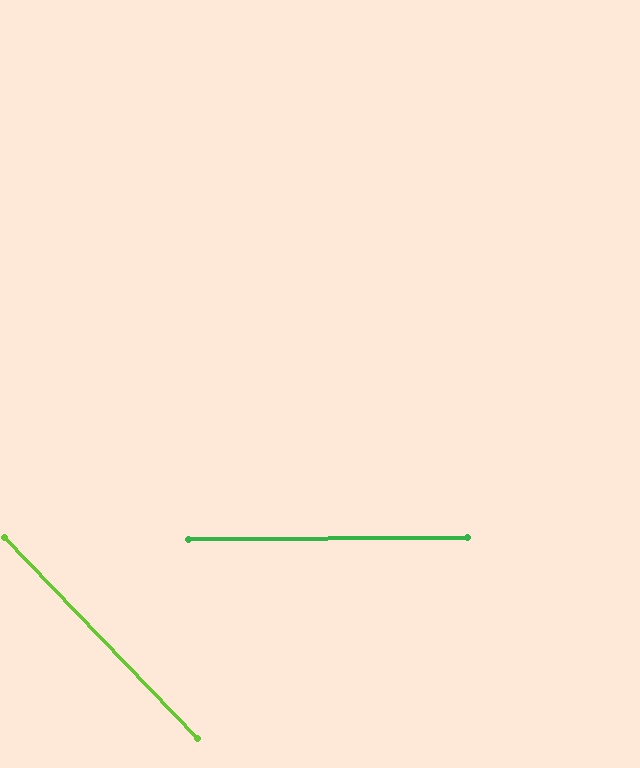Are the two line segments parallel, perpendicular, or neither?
Neither parallel nor perpendicular — they differ by about 46°.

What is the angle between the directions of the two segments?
Approximately 46 degrees.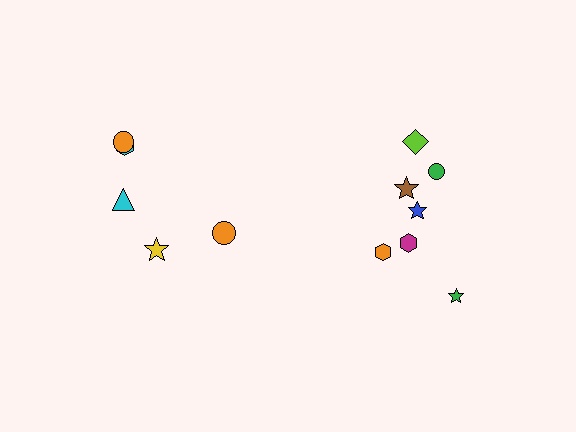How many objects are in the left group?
There are 5 objects.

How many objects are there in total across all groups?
There are 12 objects.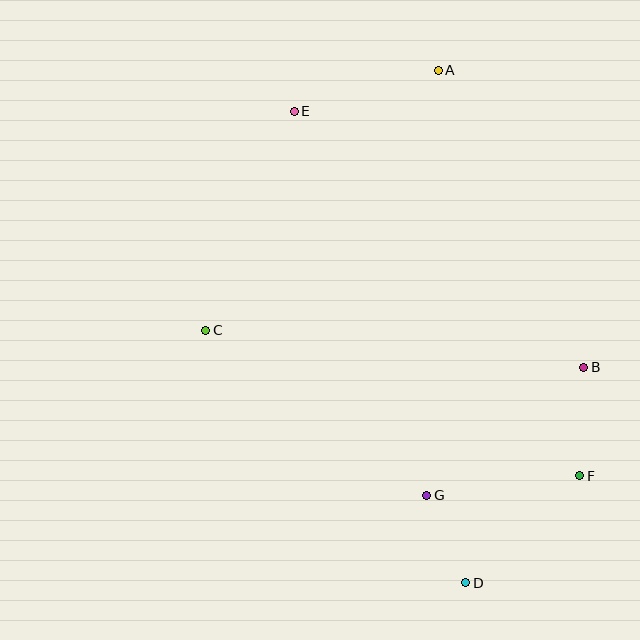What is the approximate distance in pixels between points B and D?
The distance between B and D is approximately 245 pixels.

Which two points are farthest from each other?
Points A and D are farthest from each other.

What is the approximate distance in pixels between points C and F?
The distance between C and F is approximately 401 pixels.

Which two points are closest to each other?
Points D and G are closest to each other.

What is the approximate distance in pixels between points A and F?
The distance between A and F is approximately 430 pixels.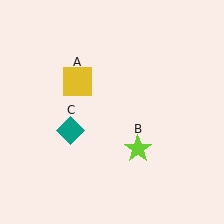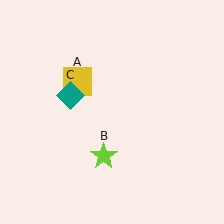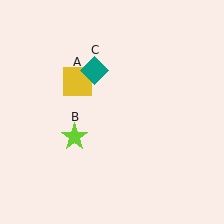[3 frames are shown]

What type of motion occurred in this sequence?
The lime star (object B), teal diamond (object C) rotated clockwise around the center of the scene.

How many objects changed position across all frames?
2 objects changed position: lime star (object B), teal diamond (object C).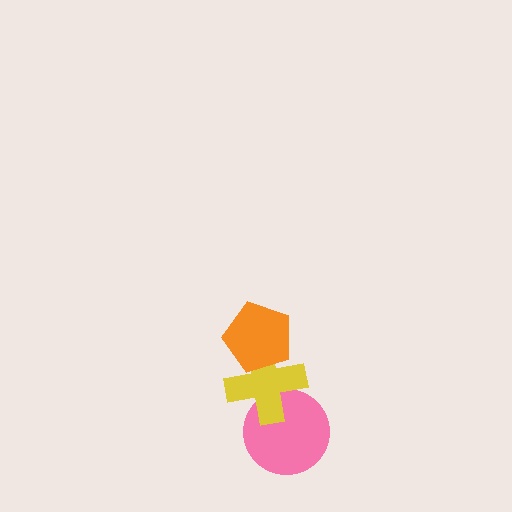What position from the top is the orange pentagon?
The orange pentagon is 1st from the top.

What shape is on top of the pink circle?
The yellow cross is on top of the pink circle.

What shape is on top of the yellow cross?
The orange pentagon is on top of the yellow cross.